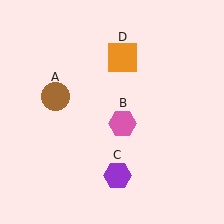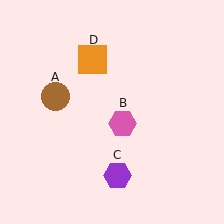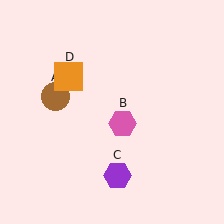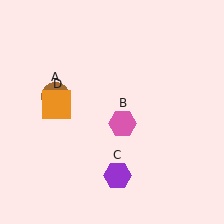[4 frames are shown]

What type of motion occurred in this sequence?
The orange square (object D) rotated counterclockwise around the center of the scene.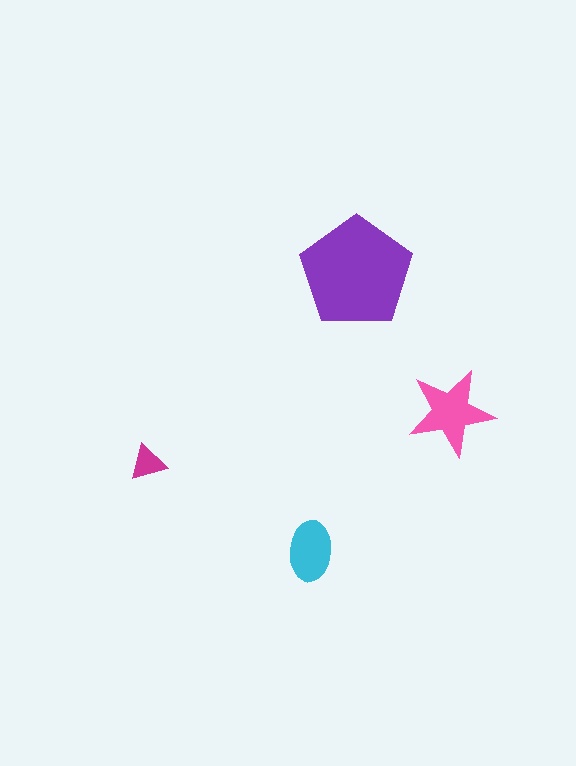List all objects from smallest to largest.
The magenta triangle, the cyan ellipse, the pink star, the purple pentagon.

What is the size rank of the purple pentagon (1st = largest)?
1st.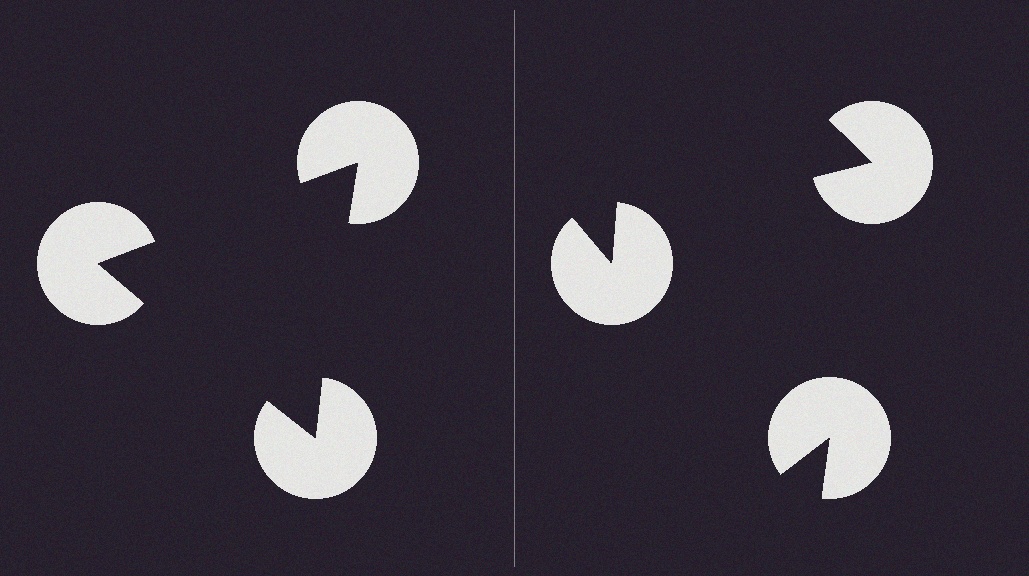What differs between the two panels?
The pac-man discs are positioned identically on both sides; only the wedge orientations differ. On the left they align to a triangle; on the right they are misaligned.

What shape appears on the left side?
An illusory triangle.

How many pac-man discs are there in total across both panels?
6 — 3 on each side.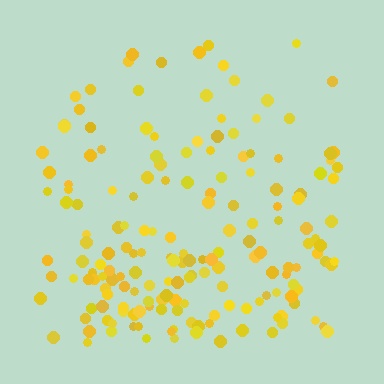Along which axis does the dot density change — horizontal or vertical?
Vertical.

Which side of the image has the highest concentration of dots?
The bottom.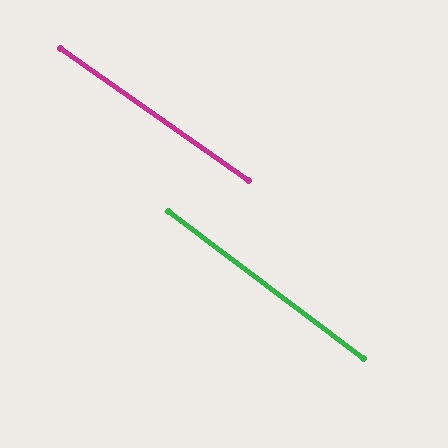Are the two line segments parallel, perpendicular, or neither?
Parallel — their directions differ by only 2.0°.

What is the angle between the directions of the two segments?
Approximately 2 degrees.